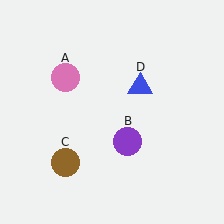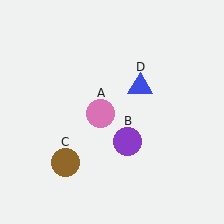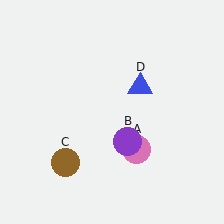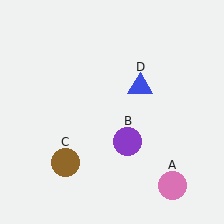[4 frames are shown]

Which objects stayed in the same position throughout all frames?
Purple circle (object B) and brown circle (object C) and blue triangle (object D) remained stationary.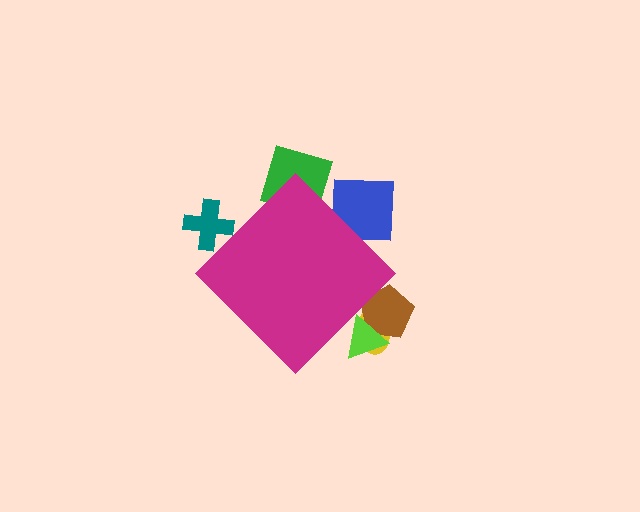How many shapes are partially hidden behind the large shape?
6 shapes are partially hidden.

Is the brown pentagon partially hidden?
Yes, the brown pentagon is partially hidden behind the magenta diamond.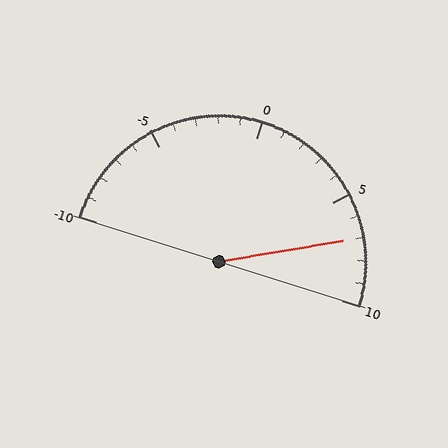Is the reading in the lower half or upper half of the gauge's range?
The reading is in the upper half of the range (-10 to 10).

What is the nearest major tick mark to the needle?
The nearest major tick mark is 5.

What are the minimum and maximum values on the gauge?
The gauge ranges from -10 to 10.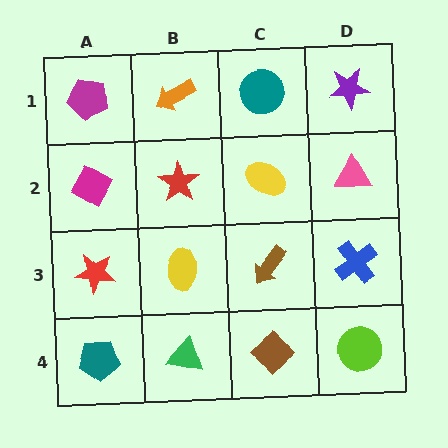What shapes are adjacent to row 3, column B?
A red star (row 2, column B), a green triangle (row 4, column B), a red star (row 3, column A), a brown arrow (row 3, column C).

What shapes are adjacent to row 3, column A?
A magenta diamond (row 2, column A), a teal pentagon (row 4, column A), a yellow ellipse (row 3, column B).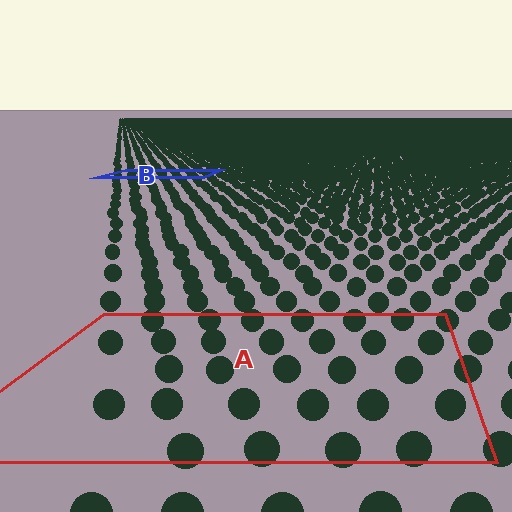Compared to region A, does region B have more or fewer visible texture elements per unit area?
Region B has more texture elements per unit area — they are packed more densely because it is farther away.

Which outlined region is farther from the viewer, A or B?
Region B is farther from the viewer — the texture elements inside it appear smaller and more densely packed.